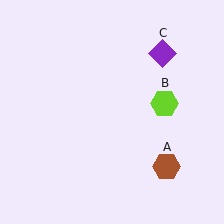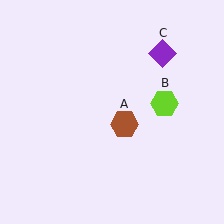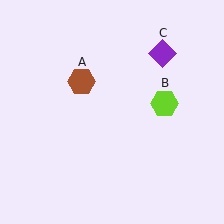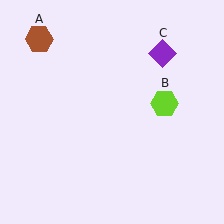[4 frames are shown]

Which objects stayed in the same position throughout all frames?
Lime hexagon (object B) and purple diamond (object C) remained stationary.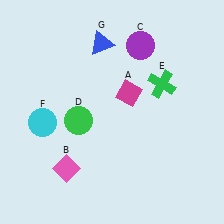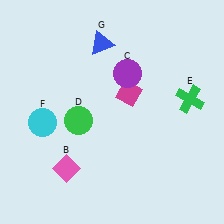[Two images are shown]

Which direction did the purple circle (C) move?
The purple circle (C) moved down.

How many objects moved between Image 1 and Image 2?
2 objects moved between the two images.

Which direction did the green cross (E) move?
The green cross (E) moved right.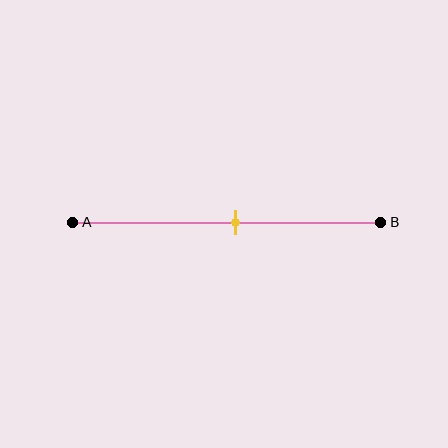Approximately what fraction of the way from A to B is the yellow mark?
The yellow mark is approximately 55% of the way from A to B.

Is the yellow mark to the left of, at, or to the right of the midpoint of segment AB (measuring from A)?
The yellow mark is to the right of the midpoint of segment AB.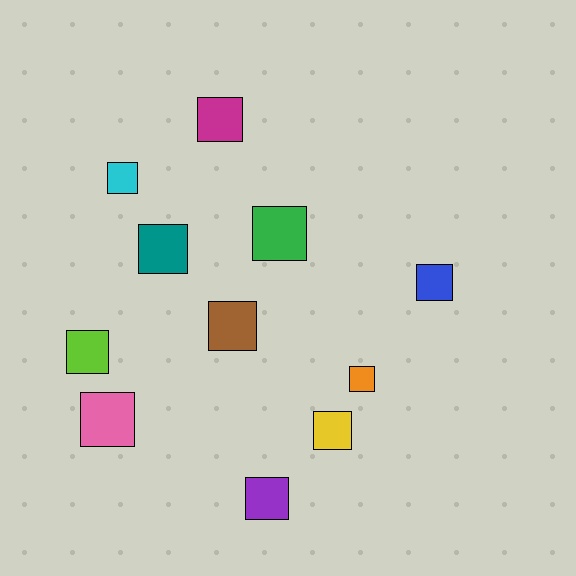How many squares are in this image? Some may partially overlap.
There are 11 squares.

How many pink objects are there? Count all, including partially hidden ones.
There is 1 pink object.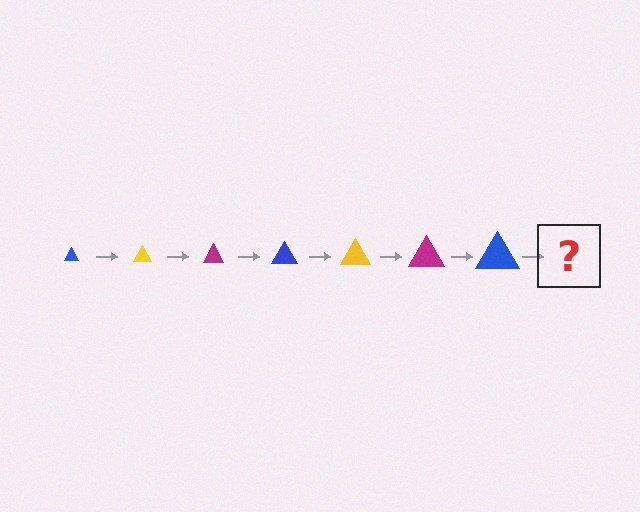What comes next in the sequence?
The next element should be a yellow triangle, larger than the previous one.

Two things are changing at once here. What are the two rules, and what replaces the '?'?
The two rules are that the triangle grows larger each step and the color cycles through blue, yellow, and magenta. The '?' should be a yellow triangle, larger than the previous one.